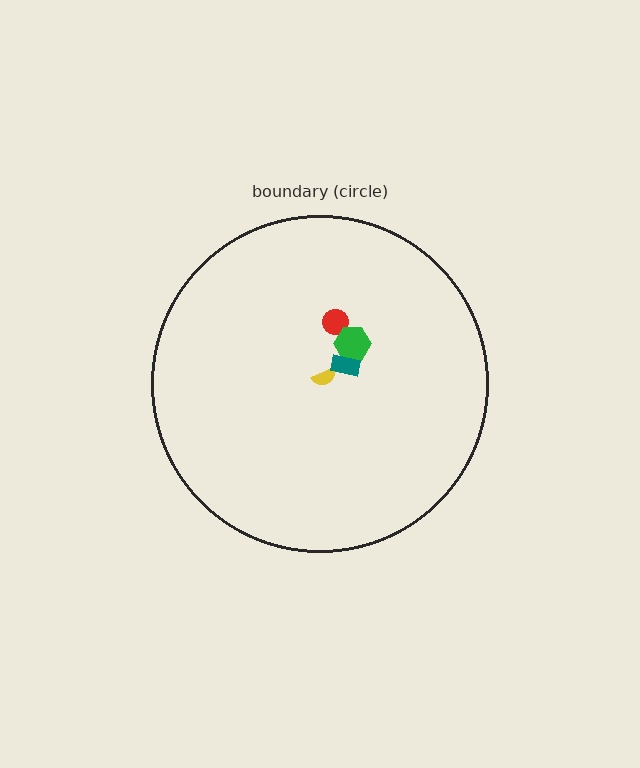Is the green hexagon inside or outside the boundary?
Inside.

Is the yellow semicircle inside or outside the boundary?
Inside.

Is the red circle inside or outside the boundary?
Inside.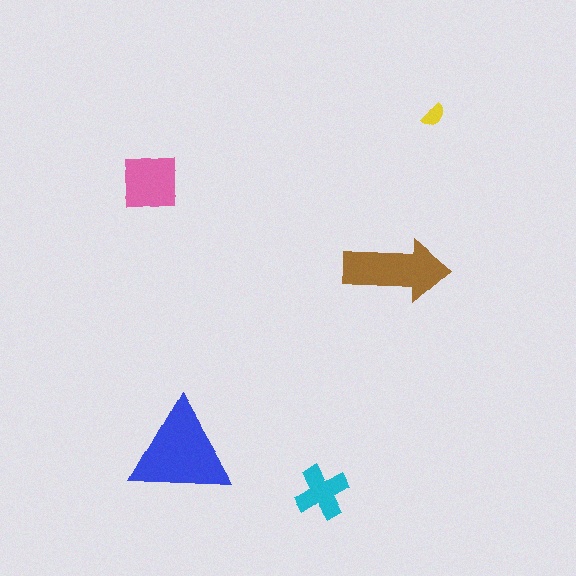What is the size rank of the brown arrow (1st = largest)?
2nd.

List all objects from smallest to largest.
The yellow semicircle, the cyan cross, the pink square, the brown arrow, the blue triangle.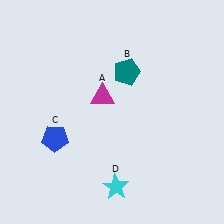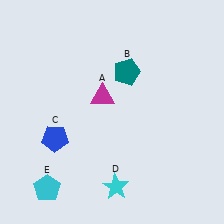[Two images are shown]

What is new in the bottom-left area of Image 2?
A cyan pentagon (E) was added in the bottom-left area of Image 2.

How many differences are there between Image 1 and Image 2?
There is 1 difference between the two images.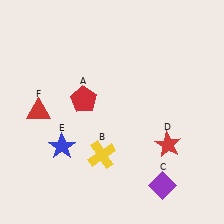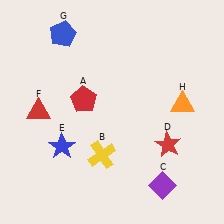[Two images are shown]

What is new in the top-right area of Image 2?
An orange triangle (H) was added in the top-right area of Image 2.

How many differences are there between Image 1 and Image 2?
There are 2 differences between the two images.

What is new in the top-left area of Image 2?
A blue pentagon (G) was added in the top-left area of Image 2.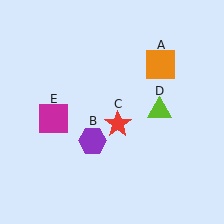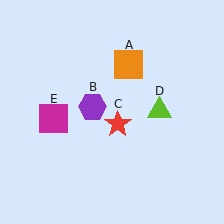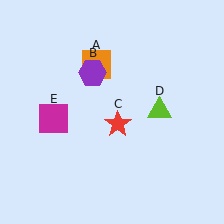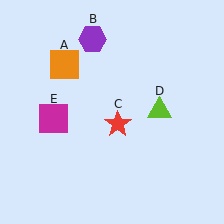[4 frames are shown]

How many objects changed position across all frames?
2 objects changed position: orange square (object A), purple hexagon (object B).